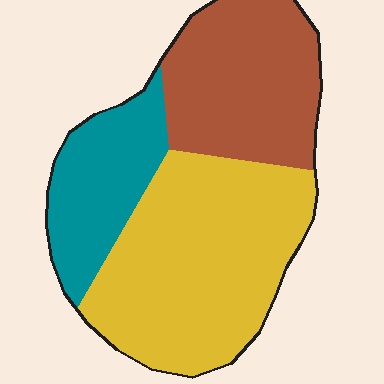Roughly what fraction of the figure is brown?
Brown covers about 30% of the figure.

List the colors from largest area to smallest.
From largest to smallest: yellow, brown, teal.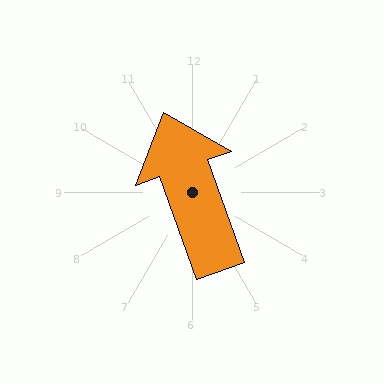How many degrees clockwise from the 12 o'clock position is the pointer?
Approximately 340 degrees.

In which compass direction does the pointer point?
North.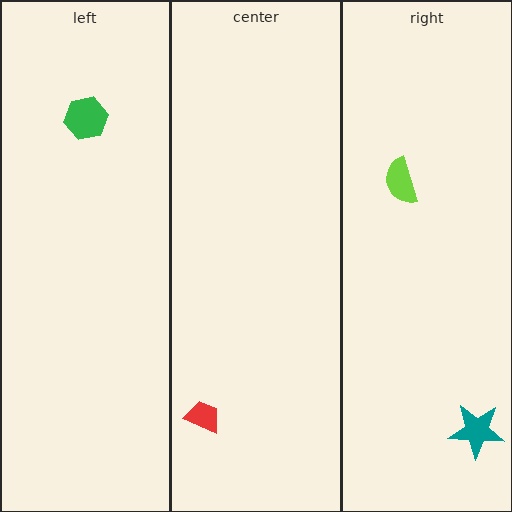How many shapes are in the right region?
2.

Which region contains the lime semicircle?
The right region.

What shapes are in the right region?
The teal star, the lime semicircle.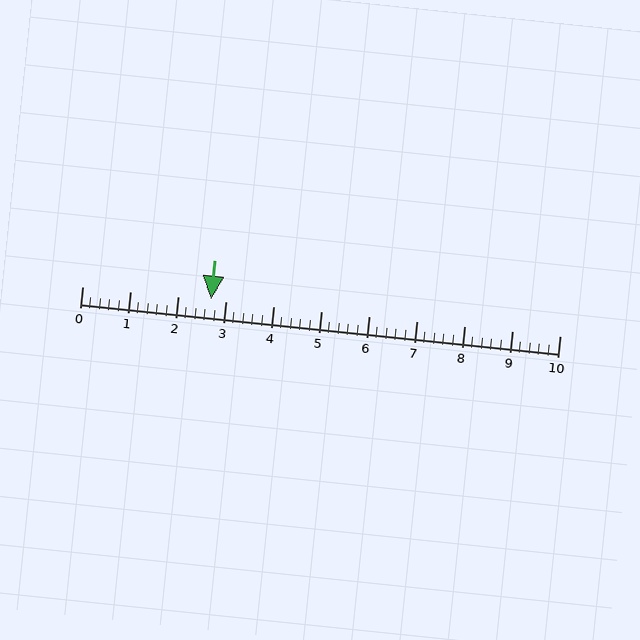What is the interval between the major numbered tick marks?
The major tick marks are spaced 1 units apart.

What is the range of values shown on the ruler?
The ruler shows values from 0 to 10.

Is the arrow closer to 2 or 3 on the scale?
The arrow is closer to 3.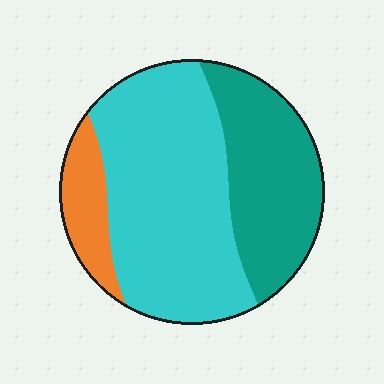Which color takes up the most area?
Cyan, at roughly 55%.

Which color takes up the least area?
Orange, at roughly 10%.